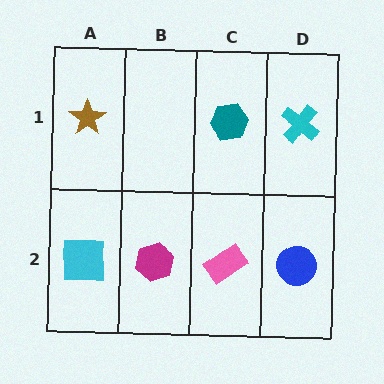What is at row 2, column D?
A blue circle.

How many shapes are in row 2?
4 shapes.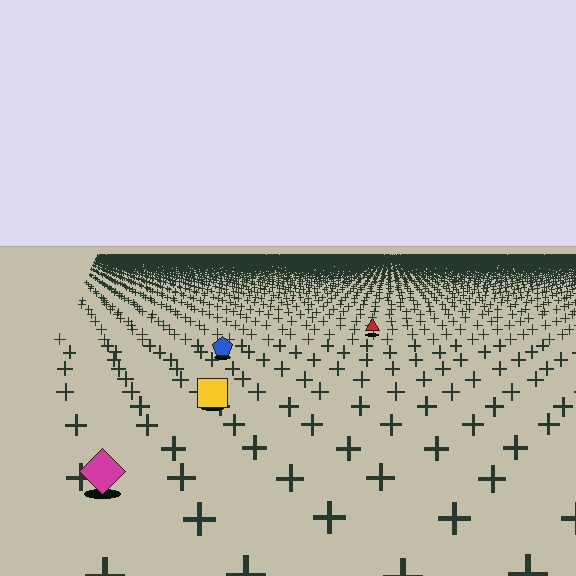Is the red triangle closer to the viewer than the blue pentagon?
No. The blue pentagon is closer — you can tell from the texture gradient: the ground texture is coarser near it.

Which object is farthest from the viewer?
The red triangle is farthest from the viewer. It appears smaller and the ground texture around it is denser.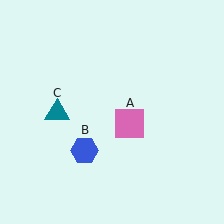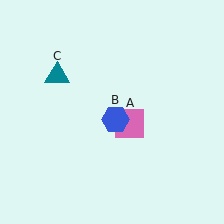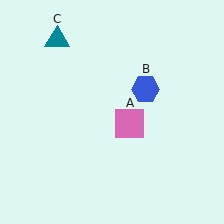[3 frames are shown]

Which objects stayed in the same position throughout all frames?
Pink square (object A) remained stationary.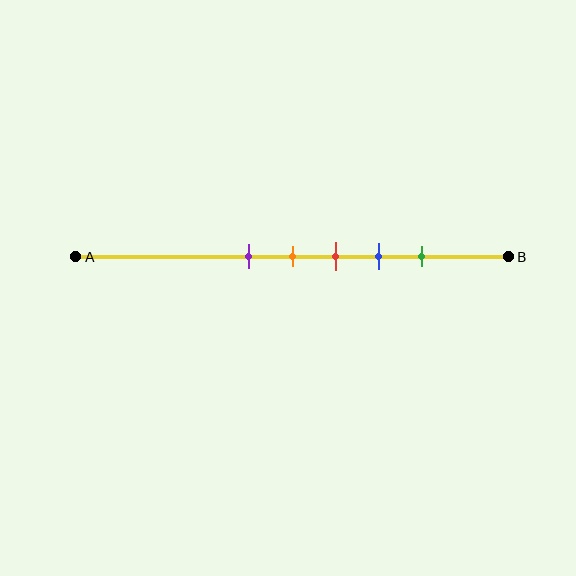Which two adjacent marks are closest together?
The purple and orange marks are the closest adjacent pair.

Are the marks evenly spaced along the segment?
Yes, the marks are approximately evenly spaced.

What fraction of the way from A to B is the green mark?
The green mark is approximately 80% (0.8) of the way from A to B.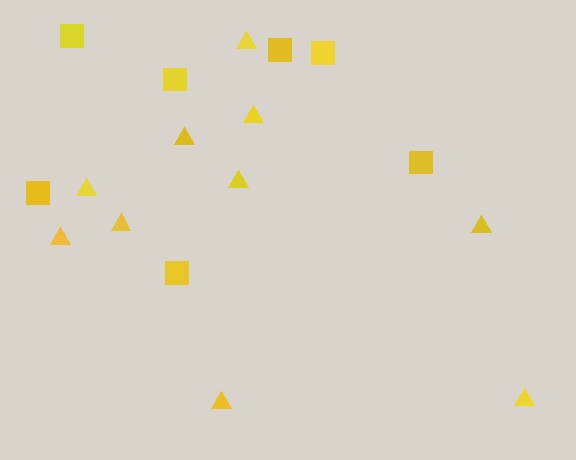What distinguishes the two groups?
There are 2 groups: one group of squares (7) and one group of triangles (10).